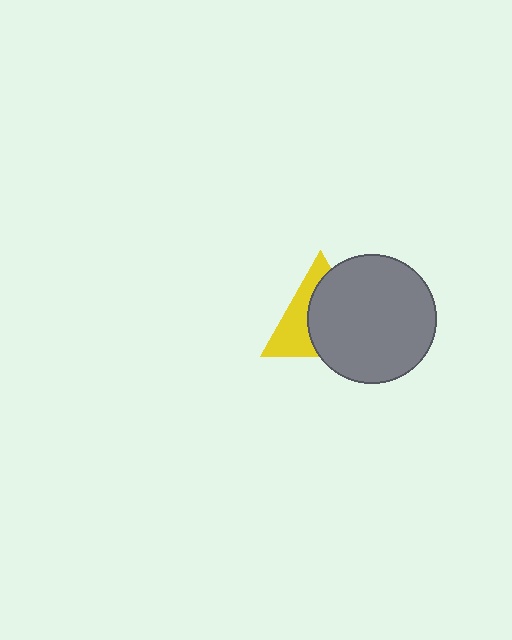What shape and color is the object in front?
The object in front is a gray circle.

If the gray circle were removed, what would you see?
You would see the complete yellow triangle.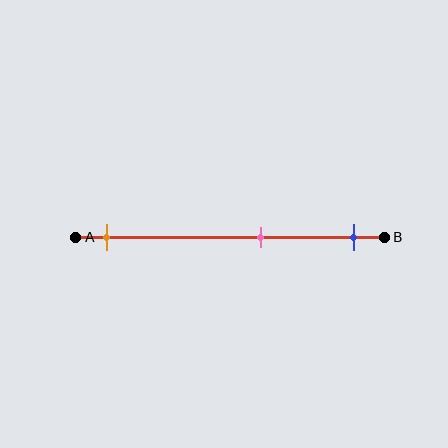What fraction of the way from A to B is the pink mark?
The pink mark is approximately 60% (0.6) of the way from A to B.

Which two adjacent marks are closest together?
The pink and blue marks are the closest adjacent pair.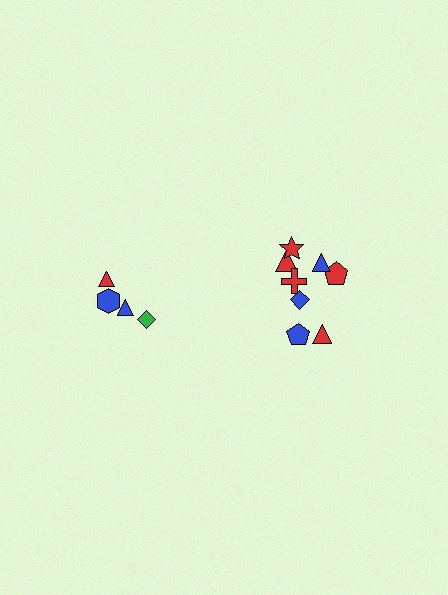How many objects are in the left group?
There are 4 objects.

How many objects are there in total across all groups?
There are 12 objects.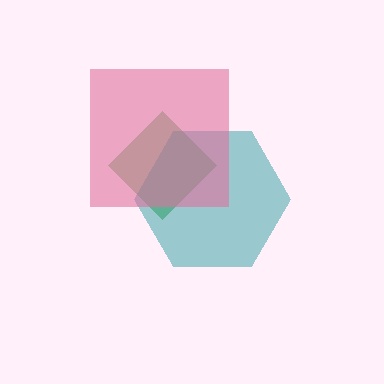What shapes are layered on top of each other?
The layered shapes are: a green diamond, a teal hexagon, a pink square.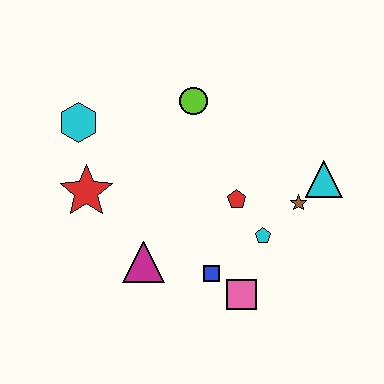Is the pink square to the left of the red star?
No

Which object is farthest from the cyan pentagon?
The cyan hexagon is farthest from the cyan pentagon.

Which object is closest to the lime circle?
The red pentagon is closest to the lime circle.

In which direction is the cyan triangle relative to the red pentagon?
The cyan triangle is to the right of the red pentagon.